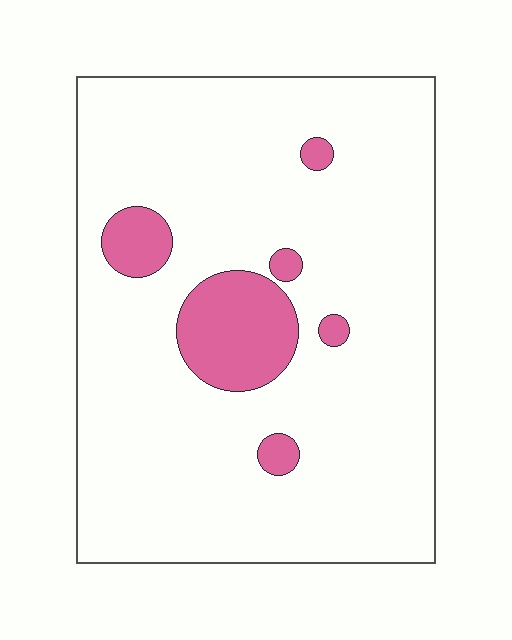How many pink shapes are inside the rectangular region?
6.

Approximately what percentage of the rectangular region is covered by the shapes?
Approximately 10%.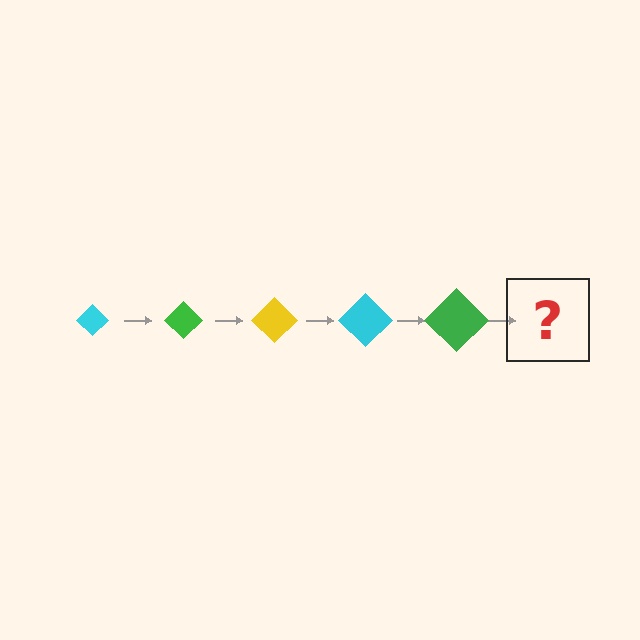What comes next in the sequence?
The next element should be a yellow diamond, larger than the previous one.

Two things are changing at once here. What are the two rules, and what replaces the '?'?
The two rules are that the diamond grows larger each step and the color cycles through cyan, green, and yellow. The '?' should be a yellow diamond, larger than the previous one.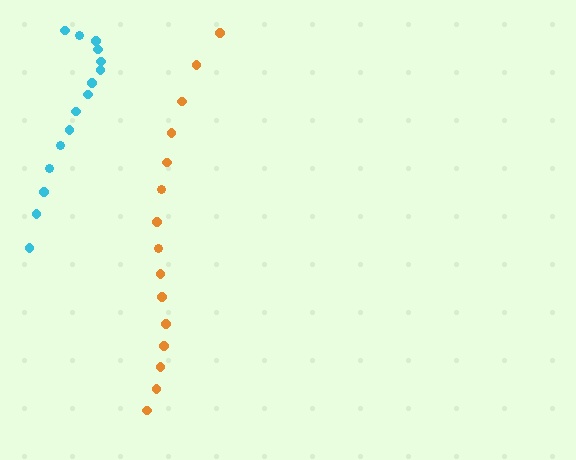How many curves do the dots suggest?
There are 2 distinct paths.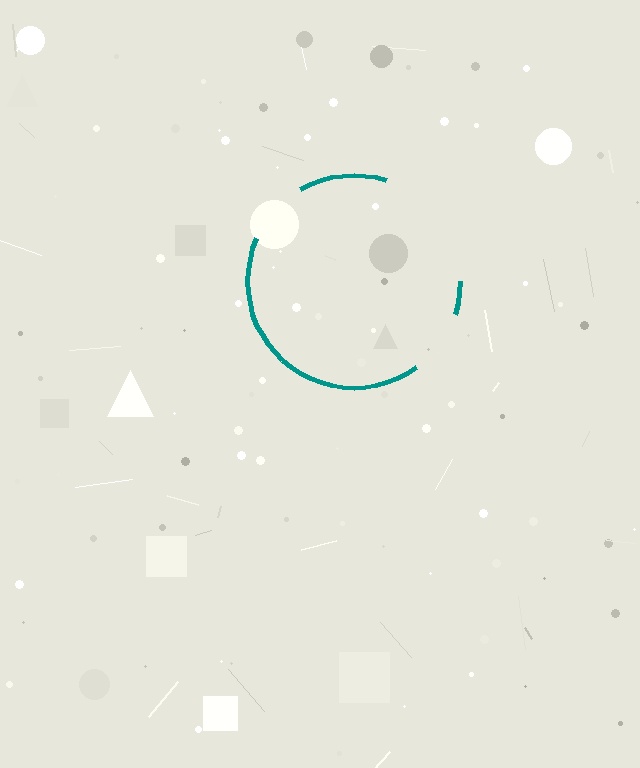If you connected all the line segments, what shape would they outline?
They would outline a circle.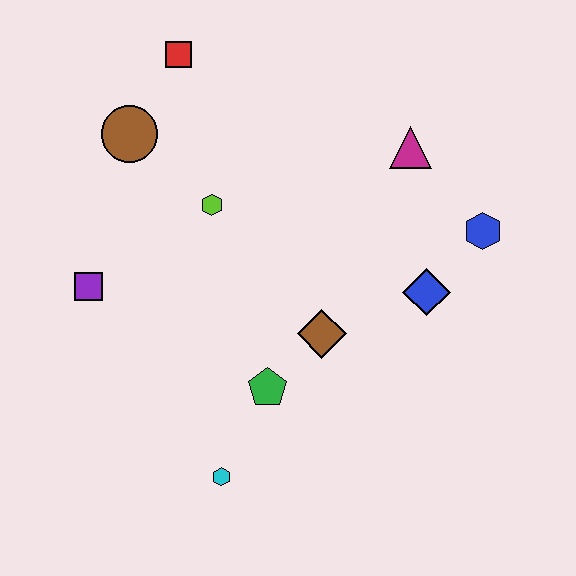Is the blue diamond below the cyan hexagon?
No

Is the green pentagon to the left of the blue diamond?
Yes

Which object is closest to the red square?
The brown circle is closest to the red square.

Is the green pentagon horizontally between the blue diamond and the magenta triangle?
No